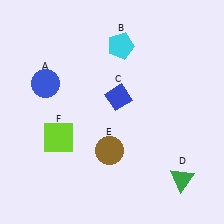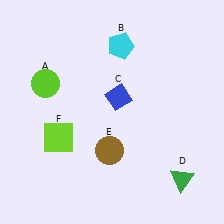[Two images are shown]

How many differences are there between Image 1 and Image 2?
There is 1 difference between the two images.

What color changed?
The circle (A) changed from blue in Image 1 to lime in Image 2.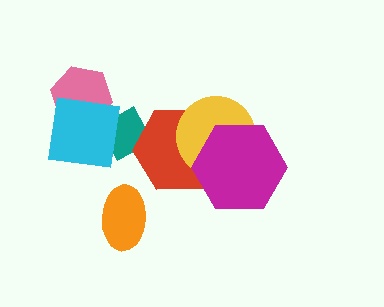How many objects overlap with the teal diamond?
2 objects overlap with the teal diamond.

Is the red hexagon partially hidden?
Yes, it is partially covered by another shape.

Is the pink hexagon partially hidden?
Yes, it is partially covered by another shape.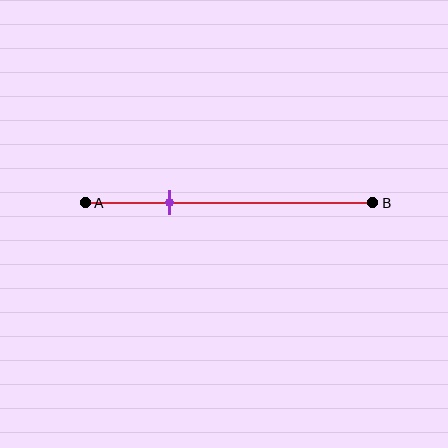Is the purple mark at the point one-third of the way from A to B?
No, the mark is at about 30% from A, not at the 33% one-third point.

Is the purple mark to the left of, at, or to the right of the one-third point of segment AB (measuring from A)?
The purple mark is to the left of the one-third point of segment AB.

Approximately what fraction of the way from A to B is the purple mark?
The purple mark is approximately 30% of the way from A to B.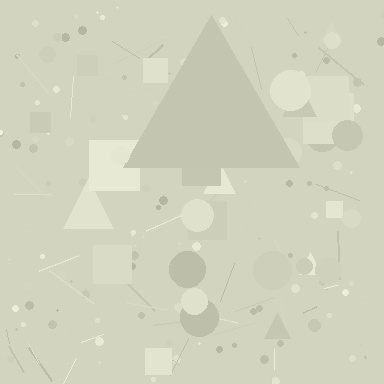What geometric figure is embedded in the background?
A triangle is embedded in the background.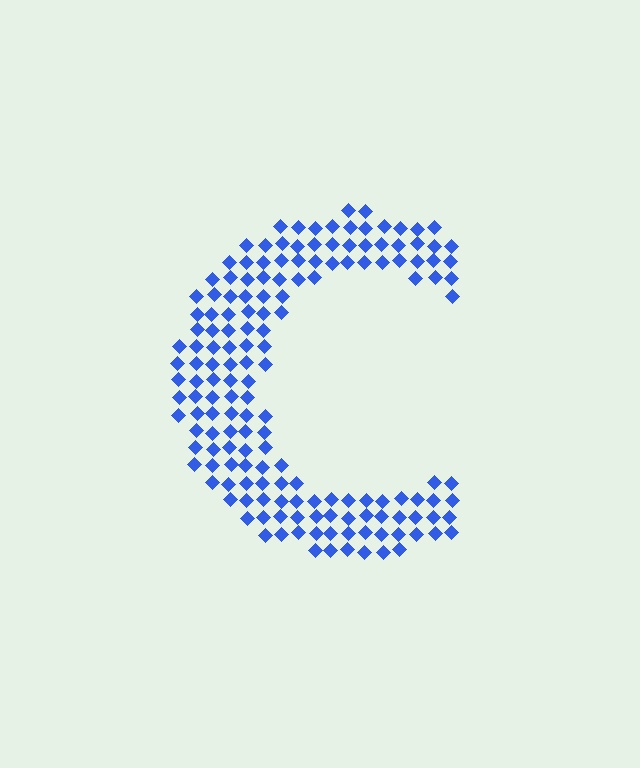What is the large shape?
The large shape is the letter C.